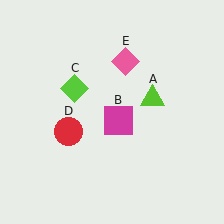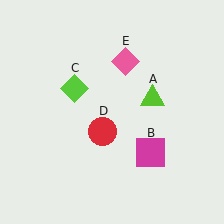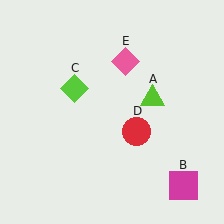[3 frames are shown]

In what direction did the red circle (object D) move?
The red circle (object D) moved right.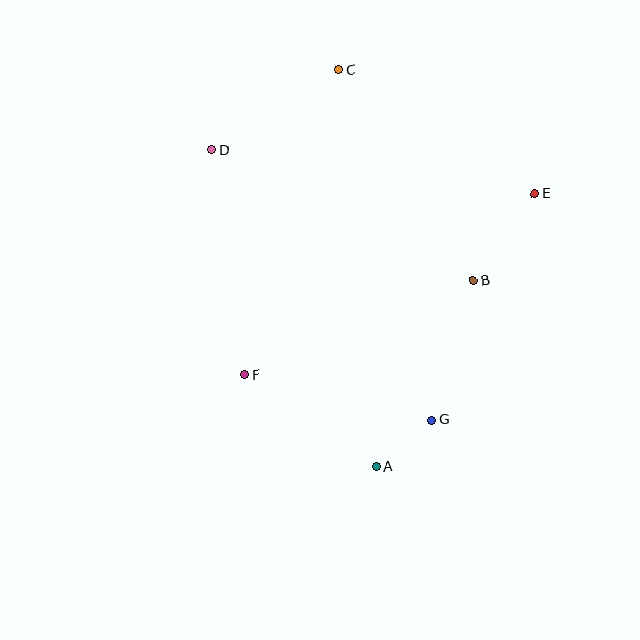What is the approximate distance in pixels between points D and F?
The distance between D and F is approximately 227 pixels.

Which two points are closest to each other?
Points A and G are closest to each other.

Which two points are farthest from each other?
Points A and C are farthest from each other.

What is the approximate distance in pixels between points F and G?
The distance between F and G is approximately 192 pixels.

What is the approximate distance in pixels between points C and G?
The distance between C and G is approximately 362 pixels.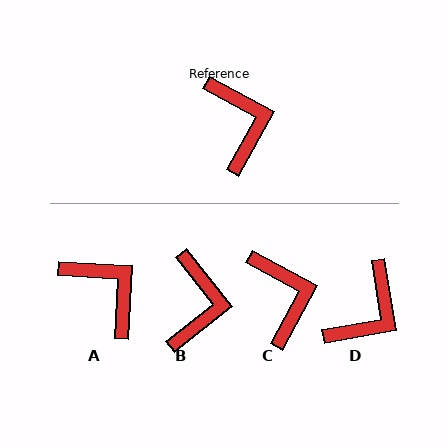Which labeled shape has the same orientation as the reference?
C.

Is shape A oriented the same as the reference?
No, it is off by about 25 degrees.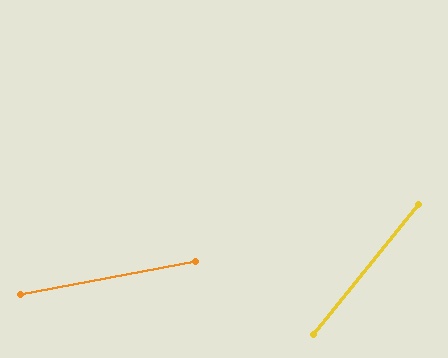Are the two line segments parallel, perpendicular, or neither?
Neither parallel nor perpendicular — they differ by about 40°.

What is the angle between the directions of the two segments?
Approximately 40 degrees.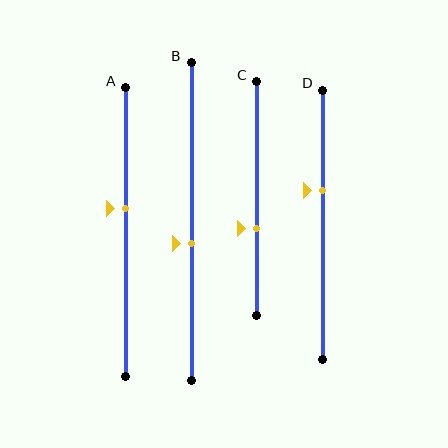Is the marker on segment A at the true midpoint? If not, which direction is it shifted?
No, the marker on segment A is shifted upward by about 8% of the segment length.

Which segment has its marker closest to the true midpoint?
Segment B has its marker closest to the true midpoint.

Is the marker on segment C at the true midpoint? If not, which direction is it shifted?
No, the marker on segment C is shifted downward by about 13% of the segment length.